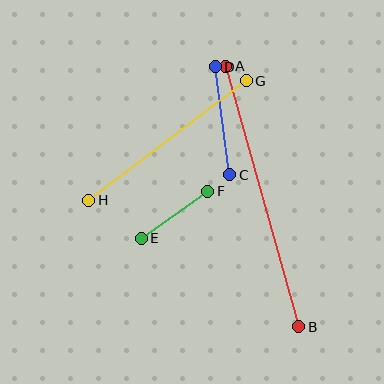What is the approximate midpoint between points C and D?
The midpoint is at approximately (223, 121) pixels.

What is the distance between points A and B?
The distance is approximately 270 pixels.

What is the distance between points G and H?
The distance is approximately 198 pixels.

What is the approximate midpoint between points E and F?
The midpoint is at approximately (174, 215) pixels.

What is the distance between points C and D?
The distance is approximately 109 pixels.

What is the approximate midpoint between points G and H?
The midpoint is at approximately (168, 140) pixels.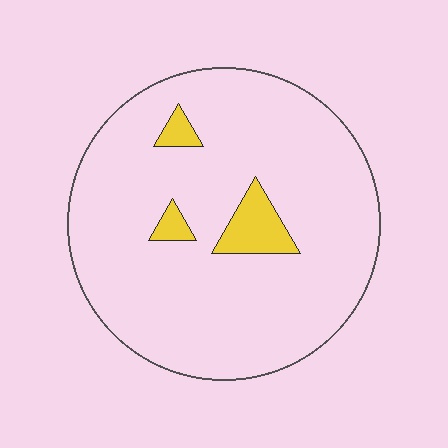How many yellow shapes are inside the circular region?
3.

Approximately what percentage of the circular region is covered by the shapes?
Approximately 5%.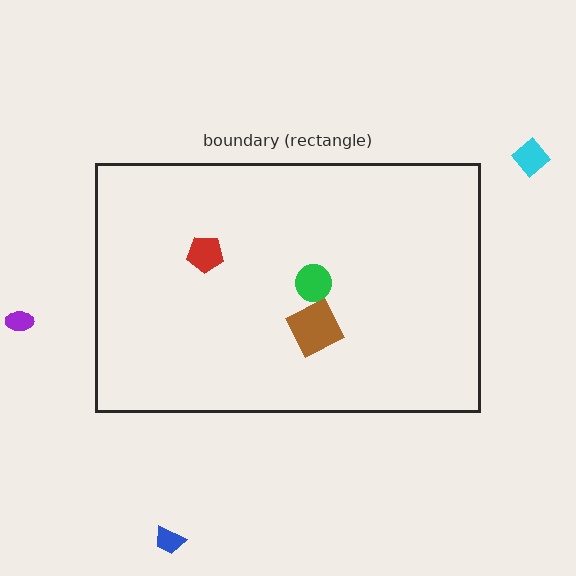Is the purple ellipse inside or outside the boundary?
Outside.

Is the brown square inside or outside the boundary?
Inside.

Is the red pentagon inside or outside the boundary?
Inside.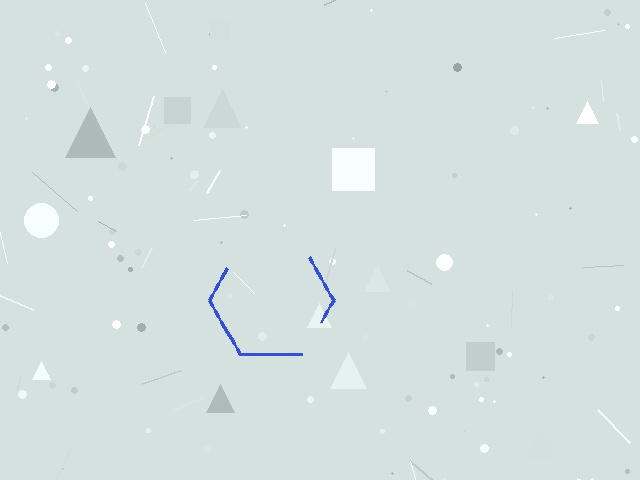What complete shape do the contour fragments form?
The contour fragments form a hexagon.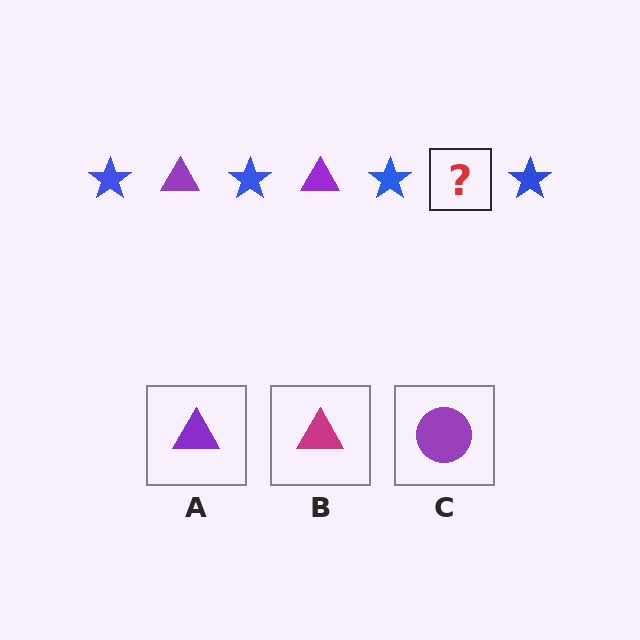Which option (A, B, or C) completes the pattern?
A.